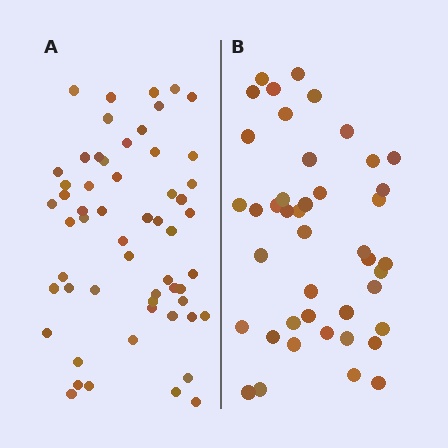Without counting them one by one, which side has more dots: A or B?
Region A (the left region) has more dots.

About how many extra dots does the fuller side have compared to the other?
Region A has approximately 15 more dots than region B.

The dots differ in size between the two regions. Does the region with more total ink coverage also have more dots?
No. Region B has more total ink coverage because its dots are larger, but region A actually contains more individual dots. Total area can be misleading — the number of items is what matters here.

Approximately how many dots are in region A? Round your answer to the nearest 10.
About 60 dots. (The exact count is 57, which rounds to 60.)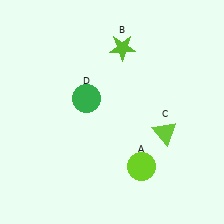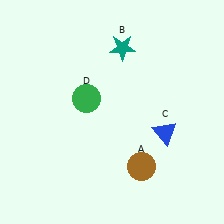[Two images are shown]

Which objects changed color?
A changed from lime to brown. B changed from lime to teal. C changed from lime to blue.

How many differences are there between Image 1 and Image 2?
There are 3 differences between the two images.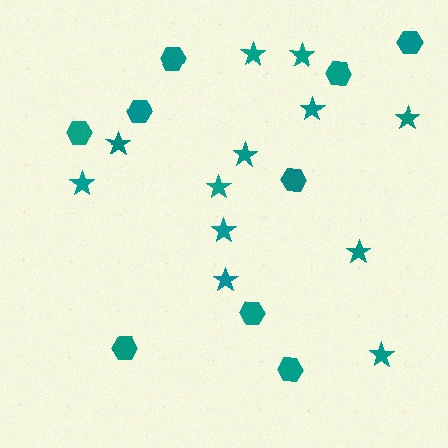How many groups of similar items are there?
There are 2 groups: one group of stars (12) and one group of hexagons (9).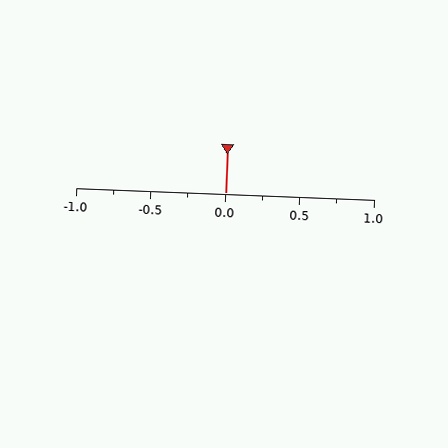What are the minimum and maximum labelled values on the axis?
The axis runs from -1.0 to 1.0.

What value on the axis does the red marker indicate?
The marker indicates approximately 0.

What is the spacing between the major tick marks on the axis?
The major ticks are spaced 0.5 apart.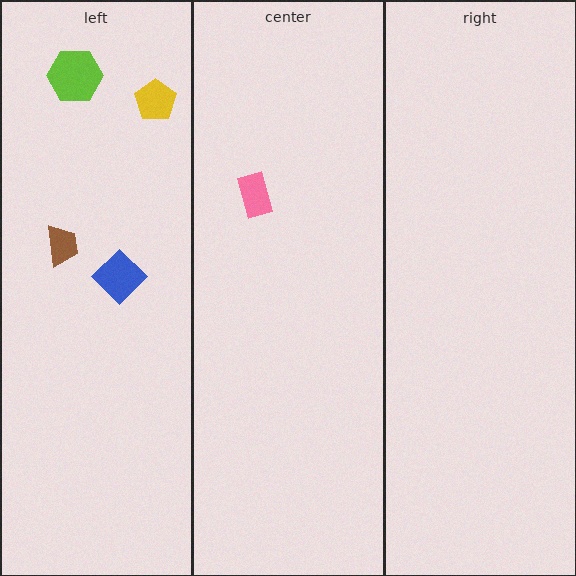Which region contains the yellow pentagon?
The left region.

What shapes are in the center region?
The pink rectangle.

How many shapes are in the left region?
4.